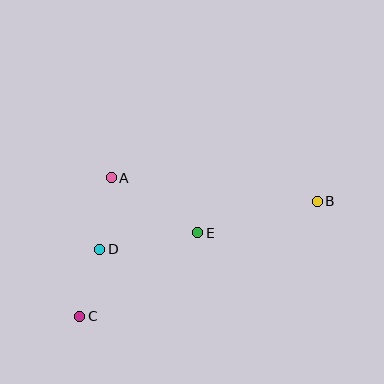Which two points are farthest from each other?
Points B and C are farthest from each other.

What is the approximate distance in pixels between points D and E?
The distance between D and E is approximately 99 pixels.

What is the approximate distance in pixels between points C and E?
The distance between C and E is approximately 145 pixels.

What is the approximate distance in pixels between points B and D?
The distance between B and D is approximately 222 pixels.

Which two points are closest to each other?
Points C and D are closest to each other.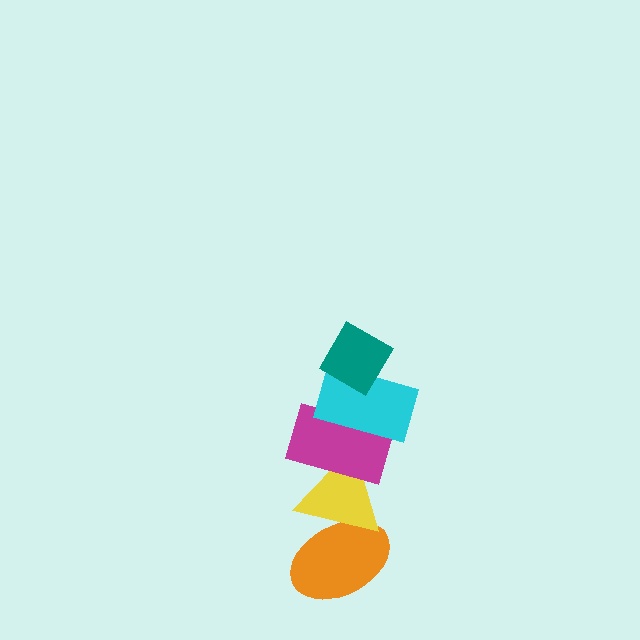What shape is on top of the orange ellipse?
The yellow triangle is on top of the orange ellipse.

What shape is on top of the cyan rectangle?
The teal diamond is on top of the cyan rectangle.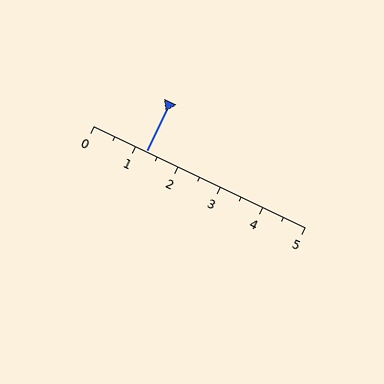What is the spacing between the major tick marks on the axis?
The major ticks are spaced 1 apart.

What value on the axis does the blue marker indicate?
The marker indicates approximately 1.2.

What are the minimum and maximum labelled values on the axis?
The axis runs from 0 to 5.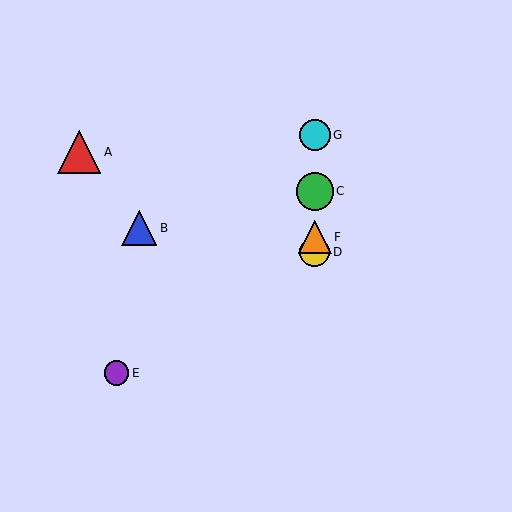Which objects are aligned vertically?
Objects C, D, F, G are aligned vertically.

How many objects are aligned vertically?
4 objects (C, D, F, G) are aligned vertically.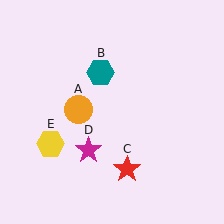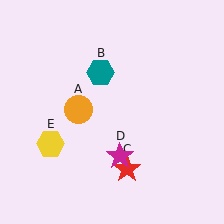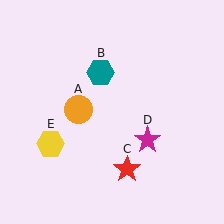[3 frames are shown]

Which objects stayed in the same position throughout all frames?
Orange circle (object A) and teal hexagon (object B) and red star (object C) and yellow hexagon (object E) remained stationary.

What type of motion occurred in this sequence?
The magenta star (object D) rotated counterclockwise around the center of the scene.